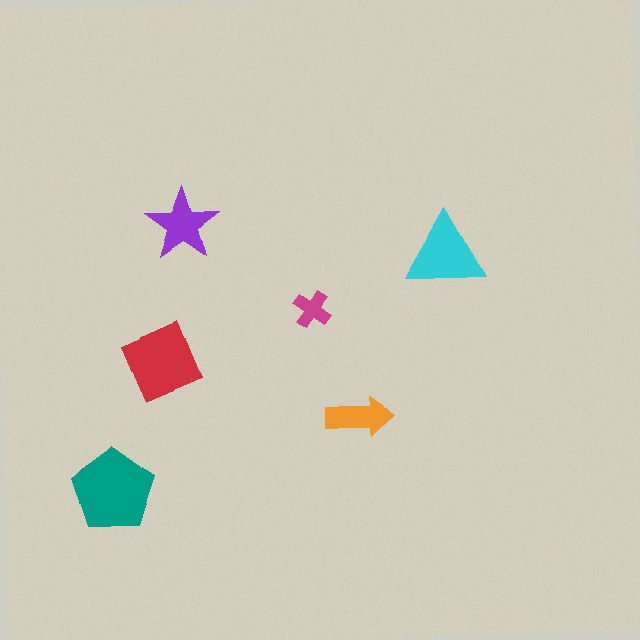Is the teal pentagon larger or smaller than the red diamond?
Larger.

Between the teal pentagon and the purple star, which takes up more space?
The teal pentagon.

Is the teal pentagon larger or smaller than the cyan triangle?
Larger.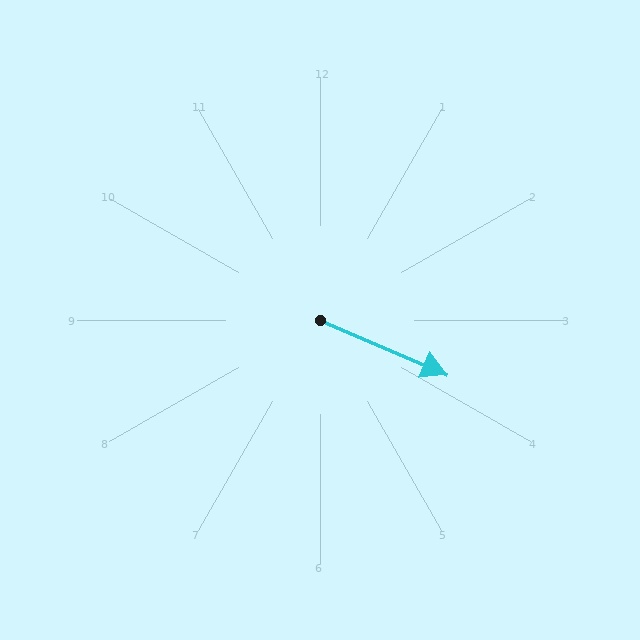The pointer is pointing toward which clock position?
Roughly 4 o'clock.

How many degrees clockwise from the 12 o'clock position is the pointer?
Approximately 113 degrees.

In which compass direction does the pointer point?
Southeast.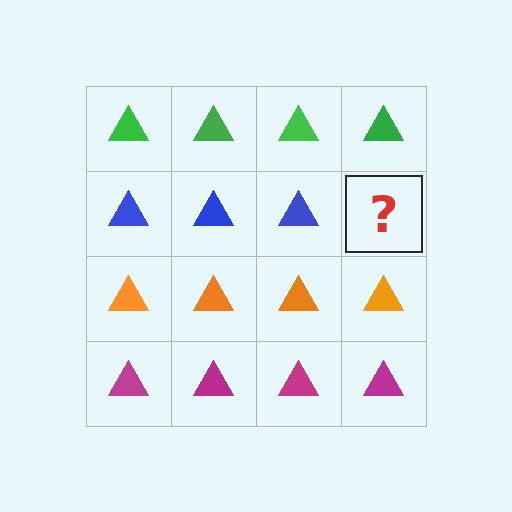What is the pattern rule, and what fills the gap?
The rule is that each row has a consistent color. The gap should be filled with a blue triangle.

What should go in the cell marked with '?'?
The missing cell should contain a blue triangle.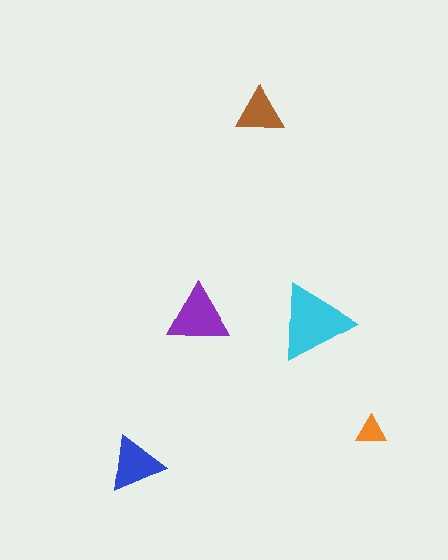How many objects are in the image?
There are 5 objects in the image.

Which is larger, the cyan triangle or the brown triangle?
The cyan one.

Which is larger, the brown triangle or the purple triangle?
The purple one.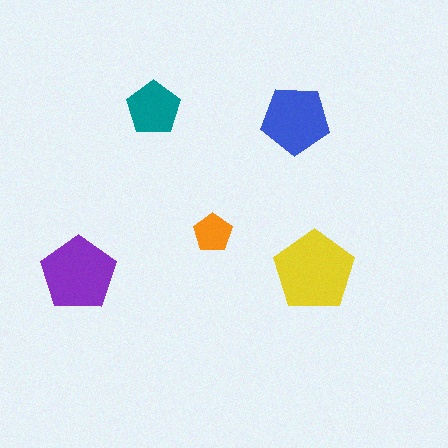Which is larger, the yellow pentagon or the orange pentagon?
The yellow one.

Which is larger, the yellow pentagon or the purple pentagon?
The yellow one.